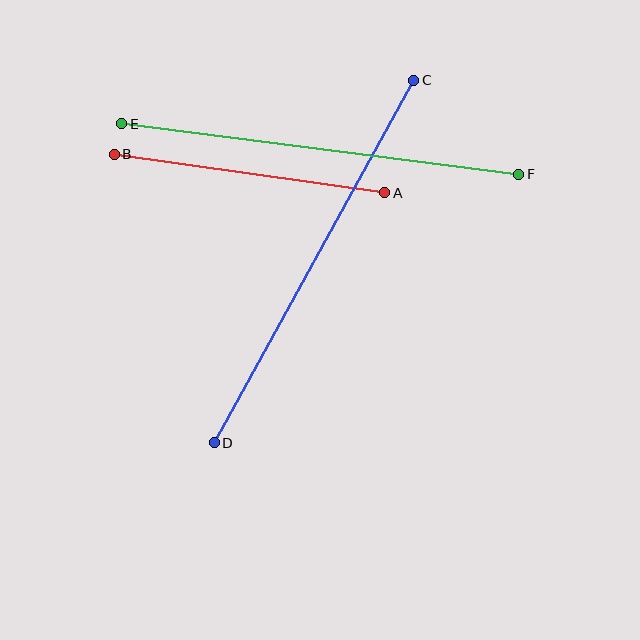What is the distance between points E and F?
The distance is approximately 400 pixels.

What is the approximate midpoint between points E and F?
The midpoint is at approximately (320, 149) pixels.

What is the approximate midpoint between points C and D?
The midpoint is at approximately (314, 261) pixels.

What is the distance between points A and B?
The distance is approximately 273 pixels.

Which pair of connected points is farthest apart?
Points C and D are farthest apart.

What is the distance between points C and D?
The distance is approximately 414 pixels.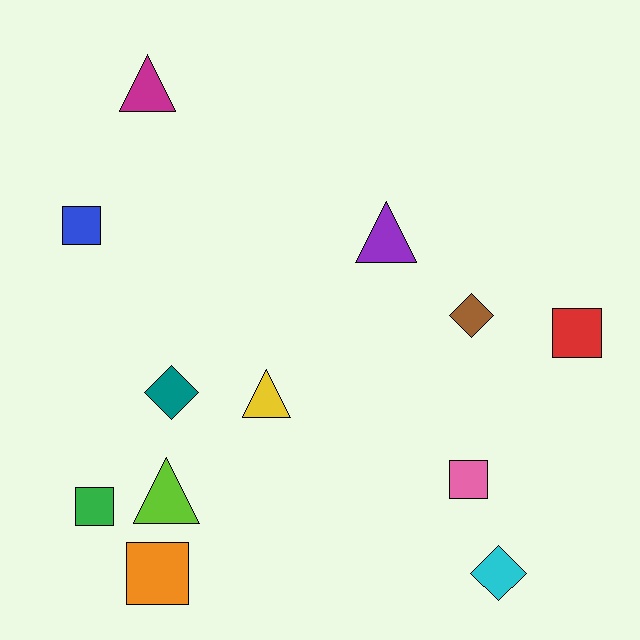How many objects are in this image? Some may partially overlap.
There are 12 objects.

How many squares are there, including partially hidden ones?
There are 5 squares.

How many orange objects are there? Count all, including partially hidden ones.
There is 1 orange object.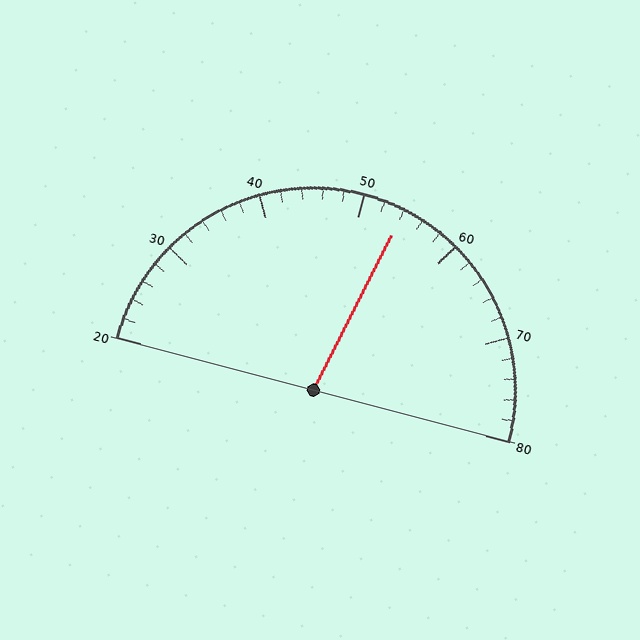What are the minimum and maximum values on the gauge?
The gauge ranges from 20 to 80.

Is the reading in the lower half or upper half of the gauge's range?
The reading is in the upper half of the range (20 to 80).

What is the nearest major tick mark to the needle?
The nearest major tick mark is 50.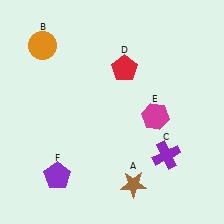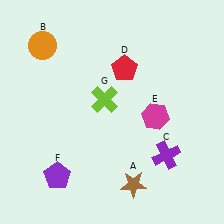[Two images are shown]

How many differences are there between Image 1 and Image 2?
There is 1 difference between the two images.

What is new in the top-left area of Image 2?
A lime cross (G) was added in the top-left area of Image 2.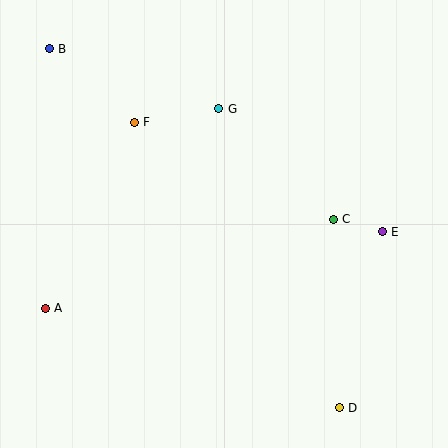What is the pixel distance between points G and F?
The distance between G and F is 86 pixels.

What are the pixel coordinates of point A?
Point A is at (45, 308).